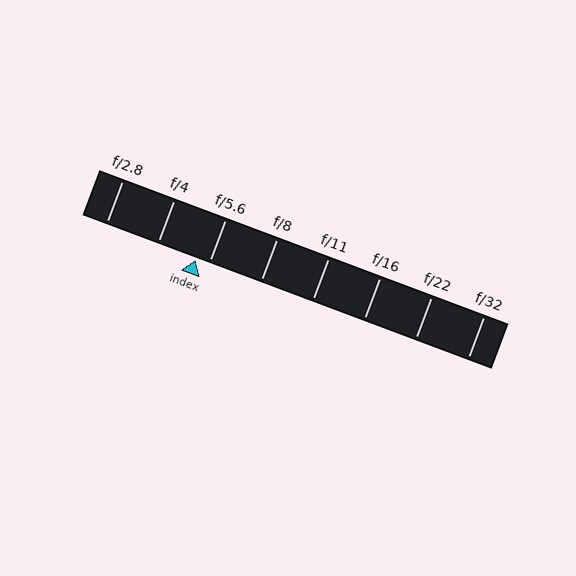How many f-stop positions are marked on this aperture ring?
There are 8 f-stop positions marked.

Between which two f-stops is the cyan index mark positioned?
The index mark is between f/4 and f/5.6.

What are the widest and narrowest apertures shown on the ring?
The widest aperture shown is f/2.8 and the narrowest is f/32.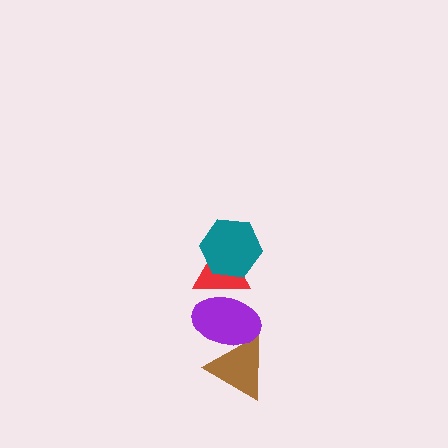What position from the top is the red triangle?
The red triangle is 2nd from the top.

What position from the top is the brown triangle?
The brown triangle is 4th from the top.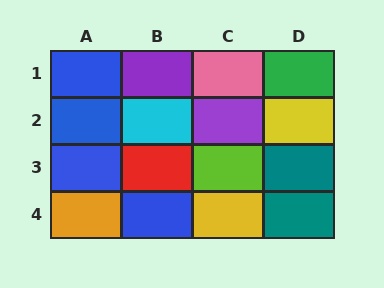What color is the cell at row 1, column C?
Pink.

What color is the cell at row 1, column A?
Blue.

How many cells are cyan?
1 cell is cyan.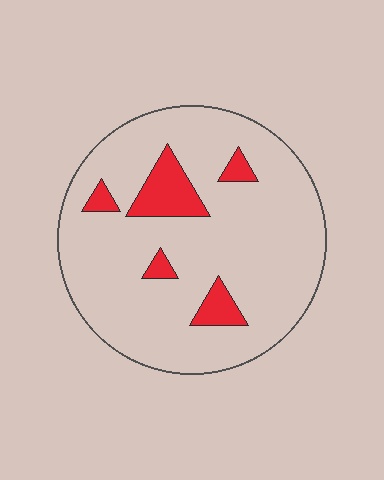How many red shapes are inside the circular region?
5.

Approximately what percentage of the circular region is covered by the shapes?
Approximately 10%.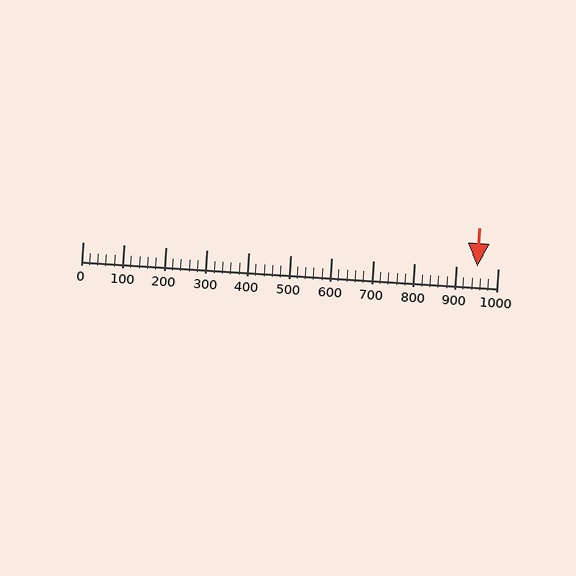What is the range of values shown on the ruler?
The ruler shows values from 0 to 1000.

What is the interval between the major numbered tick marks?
The major tick marks are spaced 100 units apart.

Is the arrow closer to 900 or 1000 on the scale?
The arrow is closer to 1000.